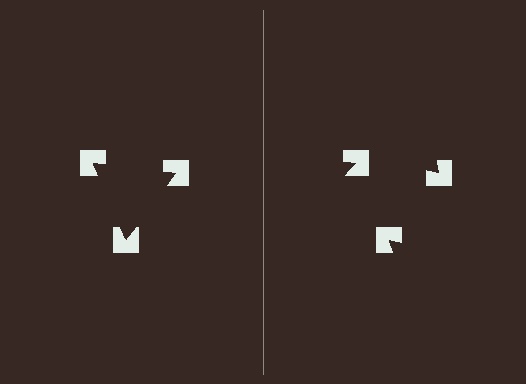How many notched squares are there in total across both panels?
6 — 3 on each side.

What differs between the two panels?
The notched squares are positioned identically on both sides; only the wedge orientations differ. On the left they align to a triangle; on the right they are misaligned.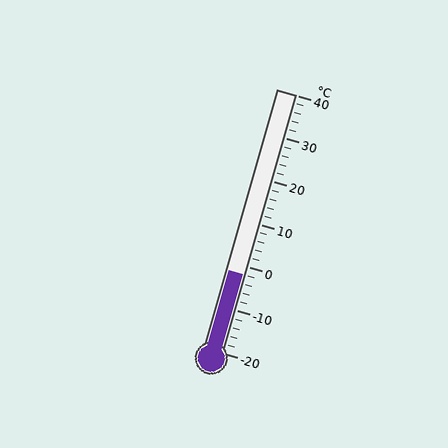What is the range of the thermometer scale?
The thermometer scale ranges from -20°C to 40°C.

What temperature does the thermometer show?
The thermometer shows approximately -2°C.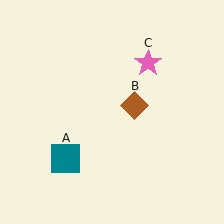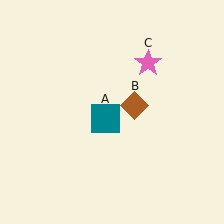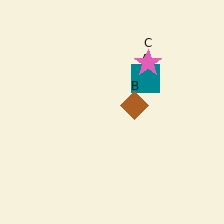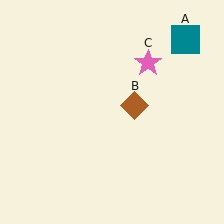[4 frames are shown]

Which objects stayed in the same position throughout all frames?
Brown diamond (object B) and pink star (object C) remained stationary.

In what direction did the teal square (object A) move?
The teal square (object A) moved up and to the right.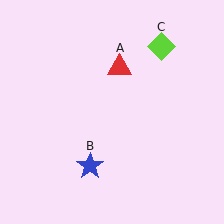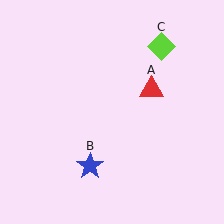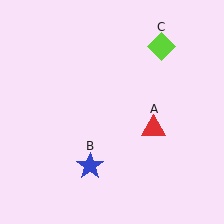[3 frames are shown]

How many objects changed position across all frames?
1 object changed position: red triangle (object A).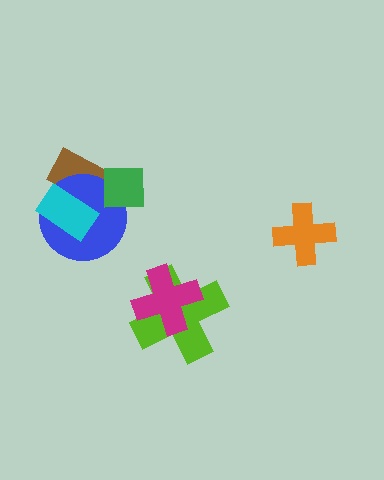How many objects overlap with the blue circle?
3 objects overlap with the blue circle.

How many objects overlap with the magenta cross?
1 object overlaps with the magenta cross.